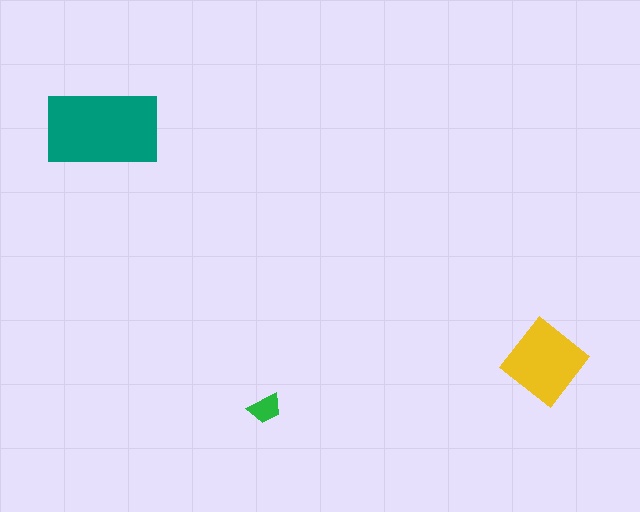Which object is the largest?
The teal rectangle.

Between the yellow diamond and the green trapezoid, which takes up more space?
The yellow diamond.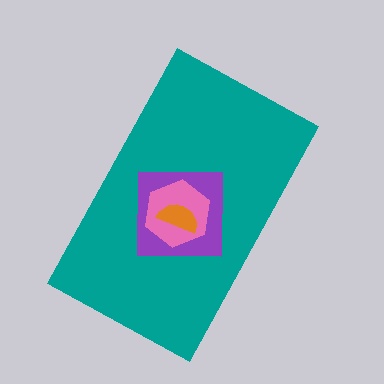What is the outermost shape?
The teal rectangle.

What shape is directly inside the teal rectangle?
The purple square.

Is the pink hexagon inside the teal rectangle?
Yes.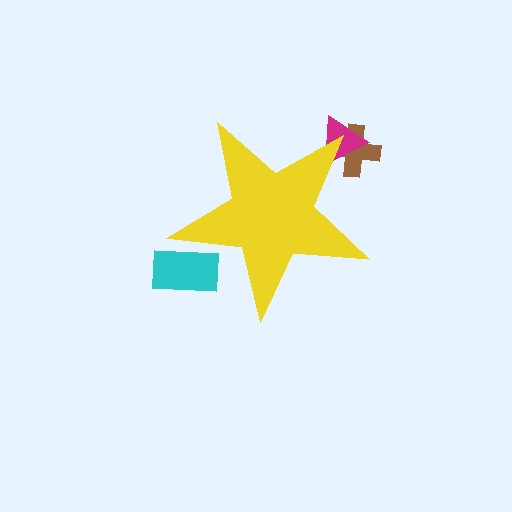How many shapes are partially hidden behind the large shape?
3 shapes are partially hidden.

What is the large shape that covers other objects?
A yellow star.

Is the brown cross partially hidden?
Yes, the brown cross is partially hidden behind the yellow star.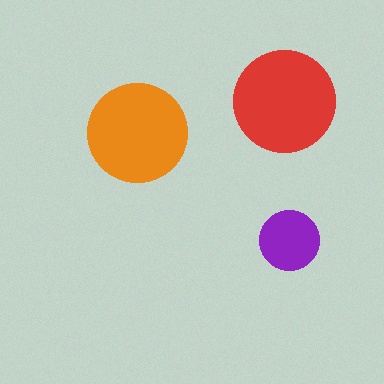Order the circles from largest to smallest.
the red one, the orange one, the purple one.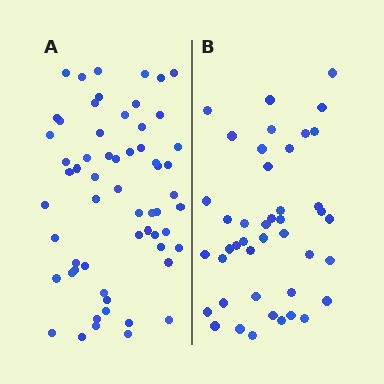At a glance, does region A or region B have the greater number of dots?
Region A (the left region) has more dots.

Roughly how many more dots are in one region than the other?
Region A has approximately 15 more dots than region B.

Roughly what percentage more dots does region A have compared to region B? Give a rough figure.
About 40% more.